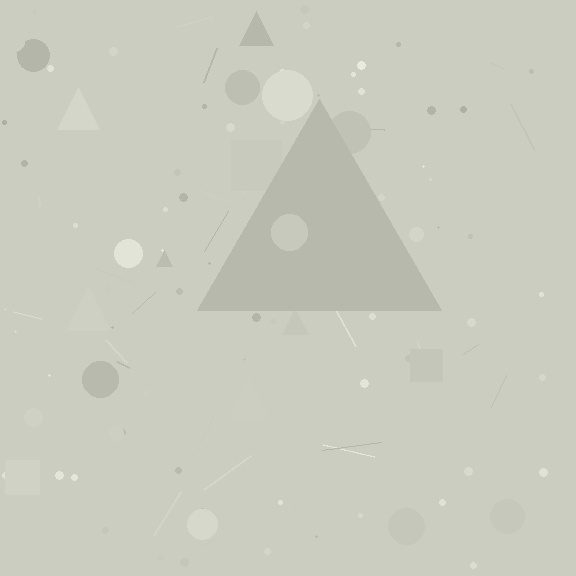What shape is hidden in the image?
A triangle is hidden in the image.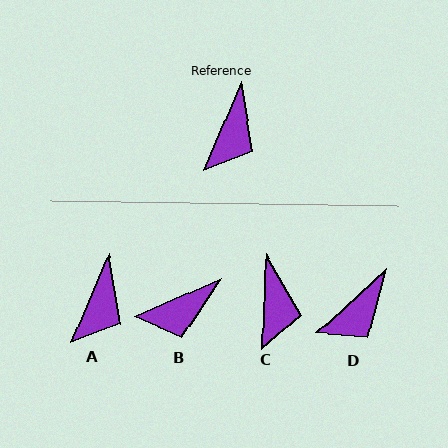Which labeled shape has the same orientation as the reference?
A.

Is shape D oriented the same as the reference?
No, it is off by about 25 degrees.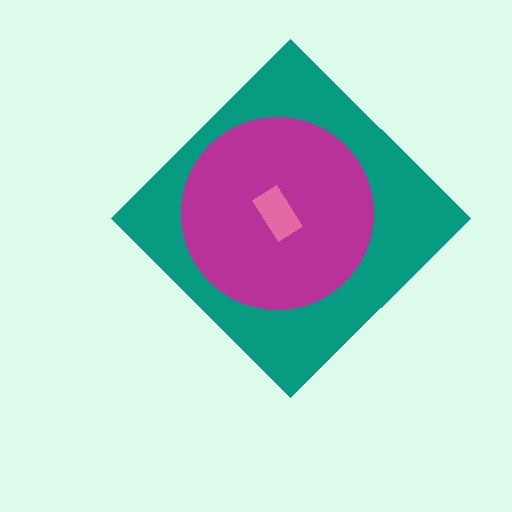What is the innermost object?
The pink rectangle.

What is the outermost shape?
The teal diamond.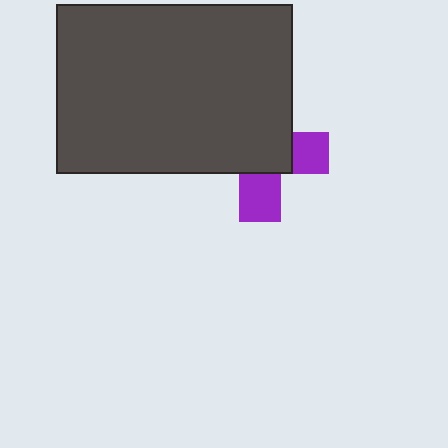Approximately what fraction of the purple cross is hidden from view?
Roughly 64% of the purple cross is hidden behind the dark gray rectangle.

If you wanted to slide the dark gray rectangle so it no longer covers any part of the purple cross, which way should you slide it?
Slide it toward the upper-left — that is the most direct way to separate the two shapes.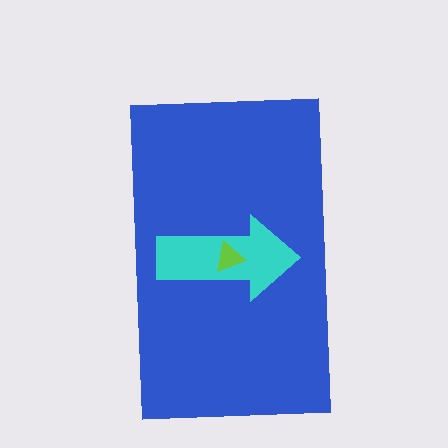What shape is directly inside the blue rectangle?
The cyan arrow.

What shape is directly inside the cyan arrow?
The lime triangle.